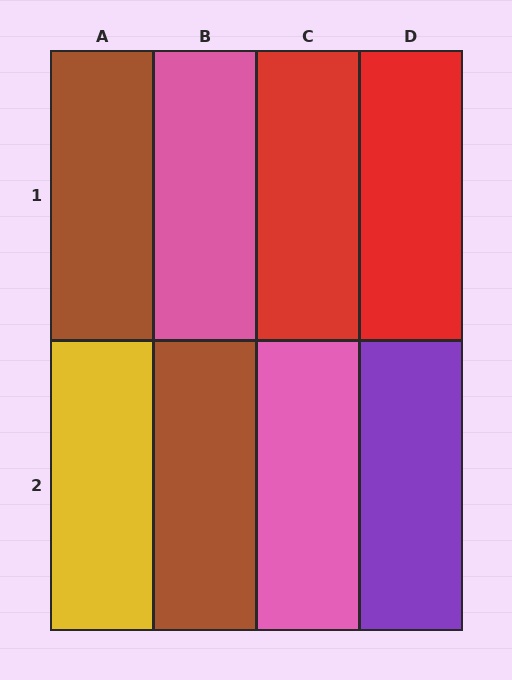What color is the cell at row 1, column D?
Red.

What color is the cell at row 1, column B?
Pink.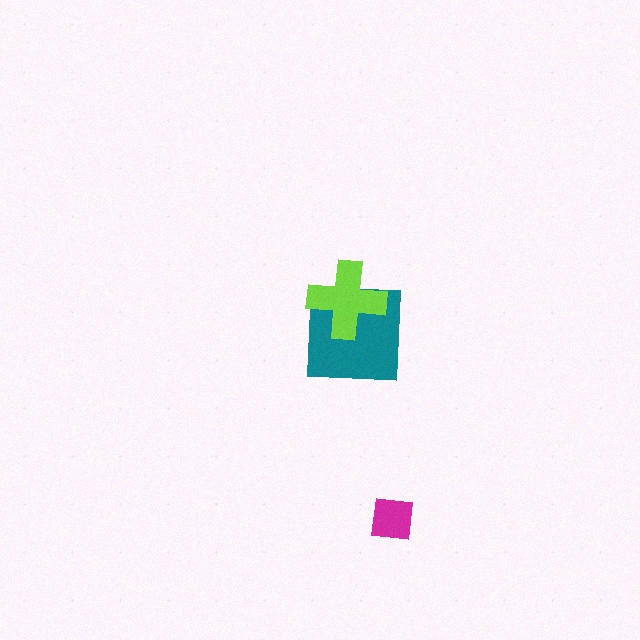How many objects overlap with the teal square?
1 object overlaps with the teal square.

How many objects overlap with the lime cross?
1 object overlaps with the lime cross.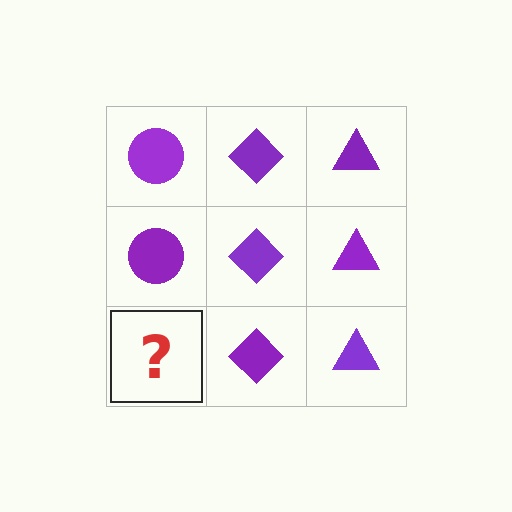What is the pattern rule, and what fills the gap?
The rule is that each column has a consistent shape. The gap should be filled with a purple circle.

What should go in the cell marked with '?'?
The missing cell should contain a purple circle.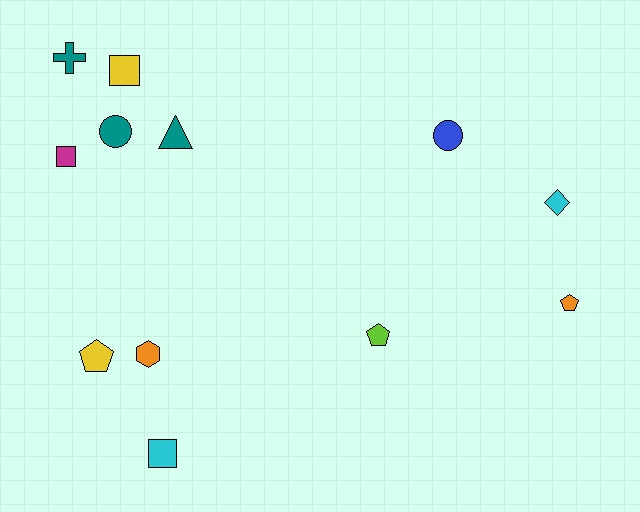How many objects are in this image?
There are 12 objects.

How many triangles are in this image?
There is 1 triangle.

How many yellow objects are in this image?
There are 2 yellow objects.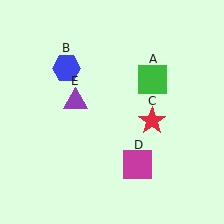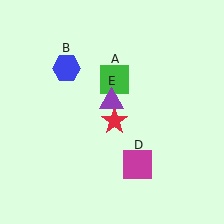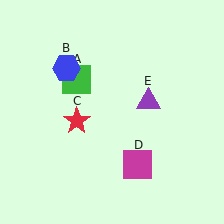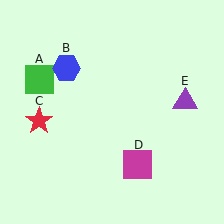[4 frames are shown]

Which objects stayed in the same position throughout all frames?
Blue hexagon (object B) and magenta square (object D) remained stationary.